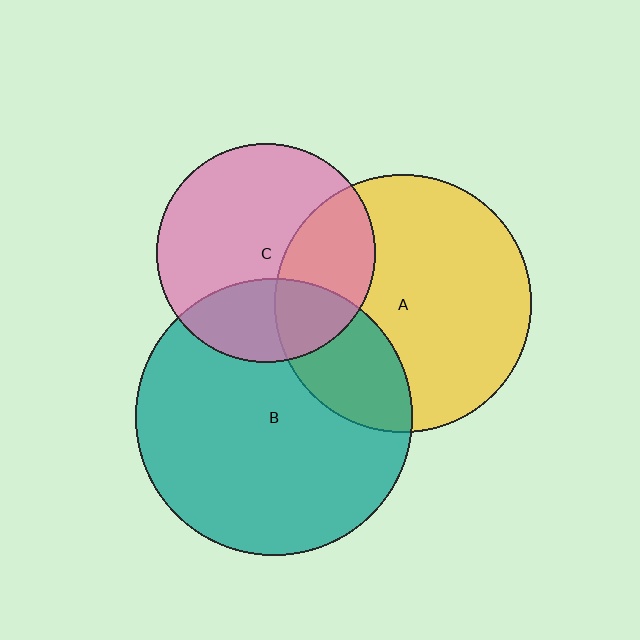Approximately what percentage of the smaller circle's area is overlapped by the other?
Approximately 25%.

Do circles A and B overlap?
Yes.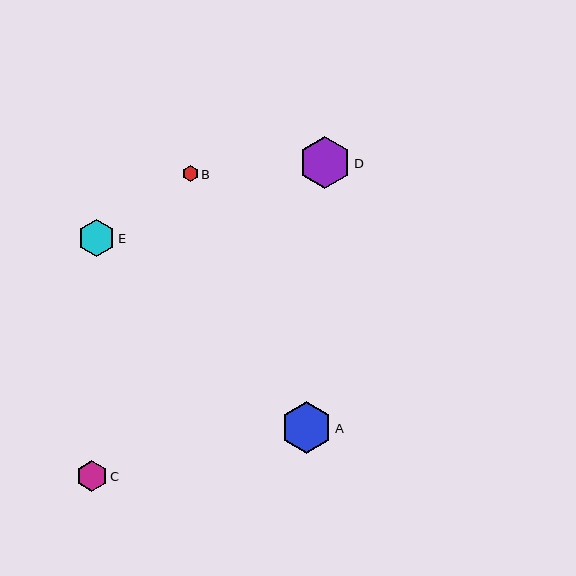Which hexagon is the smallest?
Hexagon B is the smallest with a size of approximately 16 pixels.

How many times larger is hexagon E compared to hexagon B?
Hexagon E is approximately 2.4 times the size of hexagon B.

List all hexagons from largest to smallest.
From largest to smallest: D, A, E, C, B.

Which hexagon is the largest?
Hexagon D is the largest with a size of approximately 52 pixels.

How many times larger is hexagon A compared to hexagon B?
Hexagon A is approximately 3.3 times the size of hexagon B.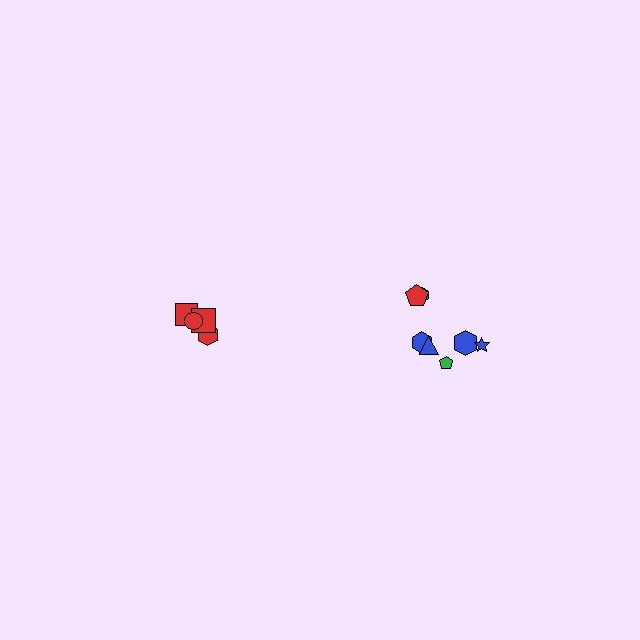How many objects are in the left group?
There are 4 objects.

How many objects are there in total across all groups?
There are 11 objects.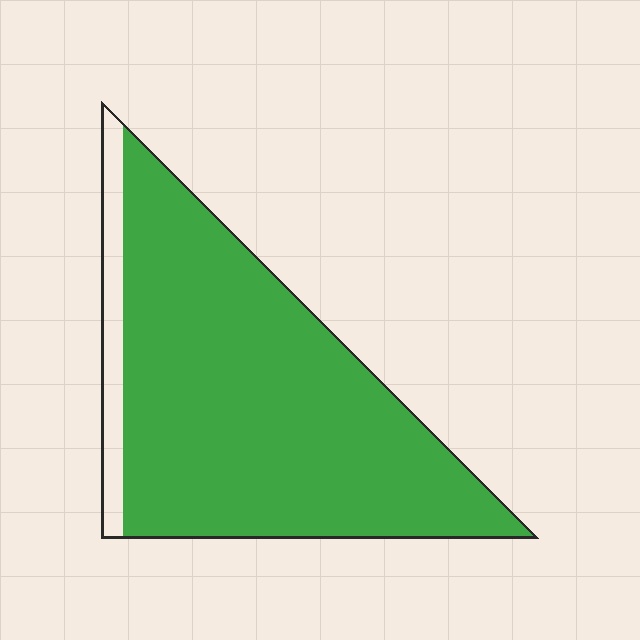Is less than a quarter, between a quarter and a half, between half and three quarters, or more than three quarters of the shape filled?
More than three quarters.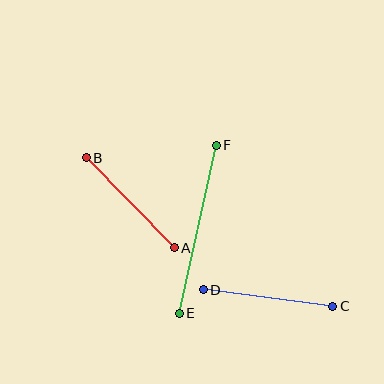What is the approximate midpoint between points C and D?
The midpoint is at approximately (268, 298) pixels.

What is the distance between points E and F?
The distance is approximately 172 pixels.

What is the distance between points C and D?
The distance is approximately 130 pixels.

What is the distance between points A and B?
The distance is approximately 126 pixels.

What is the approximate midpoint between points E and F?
The midpoint is at approximately (198, 229) pixels.